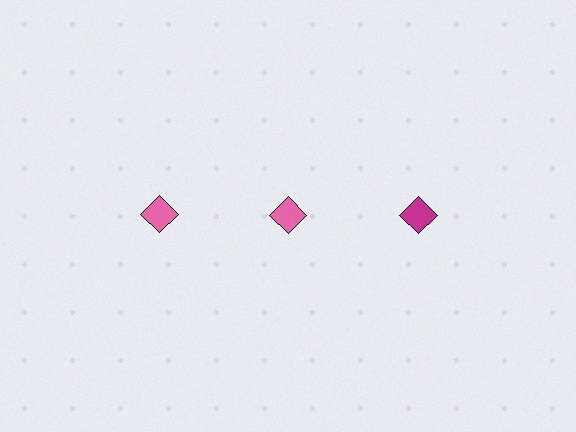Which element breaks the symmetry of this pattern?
The magenta diamond in the top row, center column breaks the symmetry. All other shapes are pink diamonds.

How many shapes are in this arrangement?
There are 3 shapes arranged in a grid pattern.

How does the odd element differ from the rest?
It has a different color: magenta instead of pink.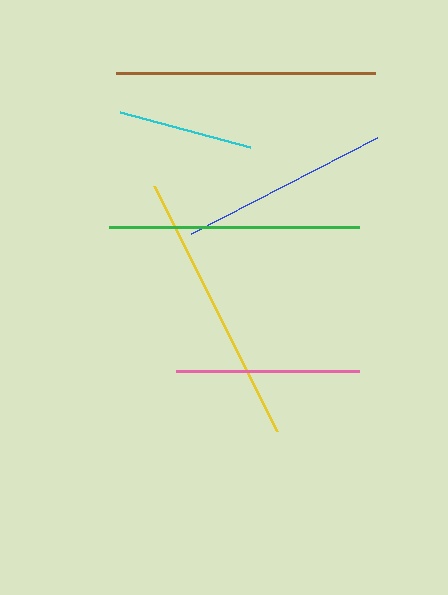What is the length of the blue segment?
The blue segment is approximately 209 pixels long.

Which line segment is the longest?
The yellow line is the longest at approximately 274 pixels.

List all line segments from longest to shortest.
From longest to shortest: yellow, brown, green, blue, pink, cyan.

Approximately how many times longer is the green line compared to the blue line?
The green line is approximately 1.2 times the length of the blue line.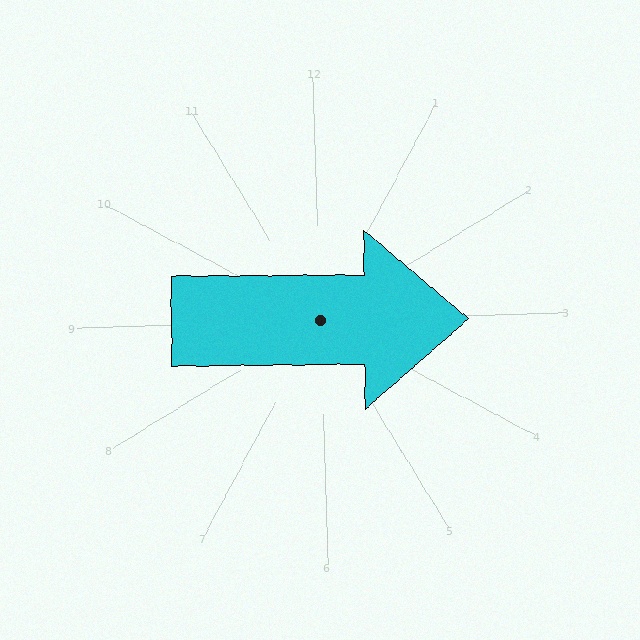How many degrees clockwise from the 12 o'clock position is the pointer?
Approximately 91 degrees.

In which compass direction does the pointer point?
East.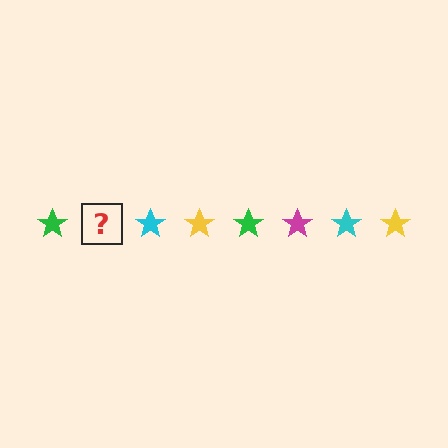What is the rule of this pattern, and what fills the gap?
The rule is that the pattern cycles through green, magenta, cyan, yellow stars. The gap should be filled with a magenta star.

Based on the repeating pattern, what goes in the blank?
The blank should be a magenta star.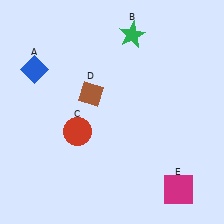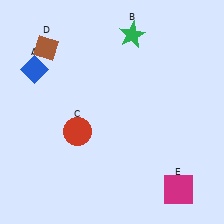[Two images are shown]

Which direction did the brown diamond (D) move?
The brown diamond (D) moved up.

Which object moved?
The brown diamond (D) moved up.